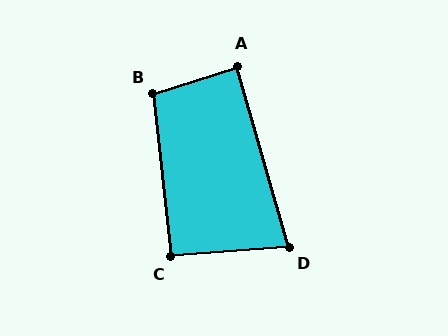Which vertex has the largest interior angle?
B, at approximately 102 degrees.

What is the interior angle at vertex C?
Approximately 92 degrees (approximately right).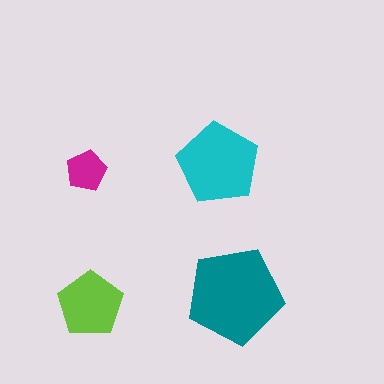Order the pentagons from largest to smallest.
the teal one, the cyan one, the lime one, the magenta one.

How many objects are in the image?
There are 4 objects in the image.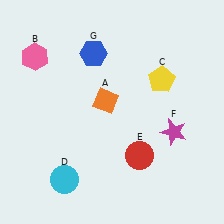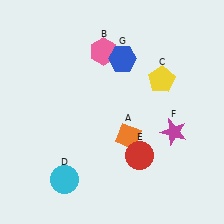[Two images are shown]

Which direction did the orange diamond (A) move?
The orange diamond (A) moved down.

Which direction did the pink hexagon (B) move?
The pink hexagon (B) moved right.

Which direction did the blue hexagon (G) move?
The blue hexagon (G) moved right.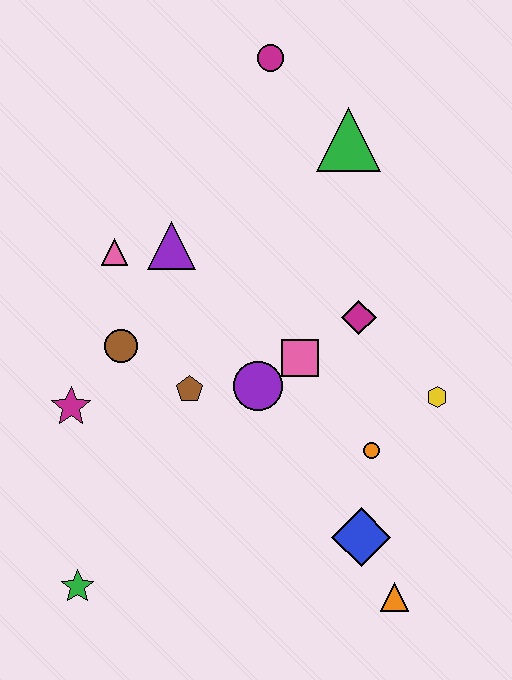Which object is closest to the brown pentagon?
The purple circle is closest to the brown pentagon.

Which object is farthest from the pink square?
The green star is farthest from the pink square.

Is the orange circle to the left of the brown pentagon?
No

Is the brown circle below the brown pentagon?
No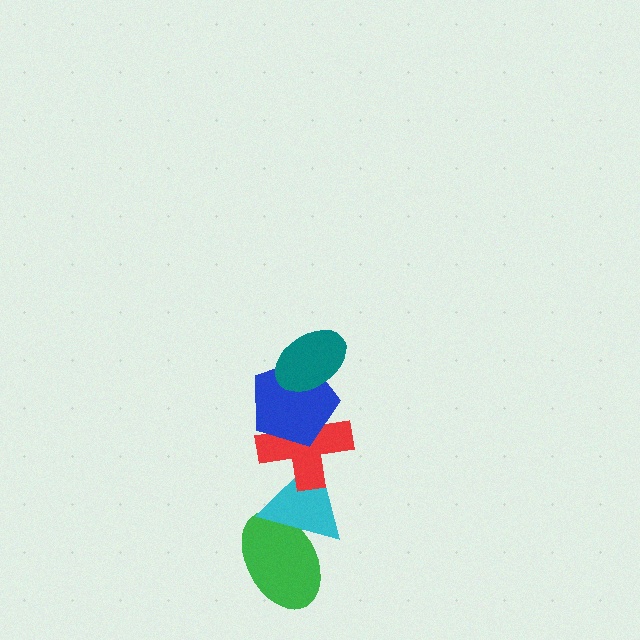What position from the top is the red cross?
The red cross is 3rd from the top.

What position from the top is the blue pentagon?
The blue pentagon is 2nd from the top.